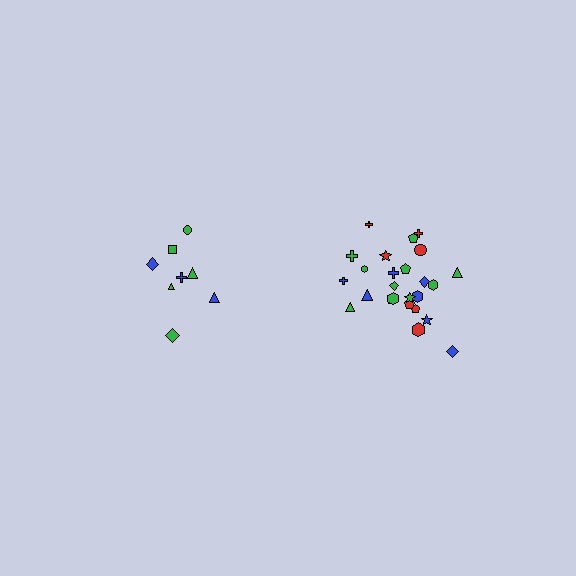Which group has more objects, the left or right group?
The right group.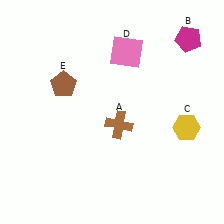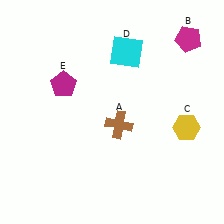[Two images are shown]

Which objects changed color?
D changed from pink to cyan. E changed from brown to magenta.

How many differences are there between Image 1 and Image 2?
There are 2 differences between the two images.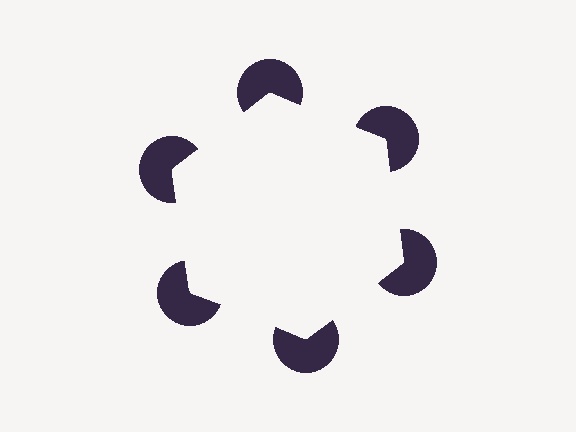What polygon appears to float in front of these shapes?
An illusory hexagon — its edges are inferred from the aligned wedge cuts in the pac-man discs, not physically drawn.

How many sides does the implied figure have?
6 sides.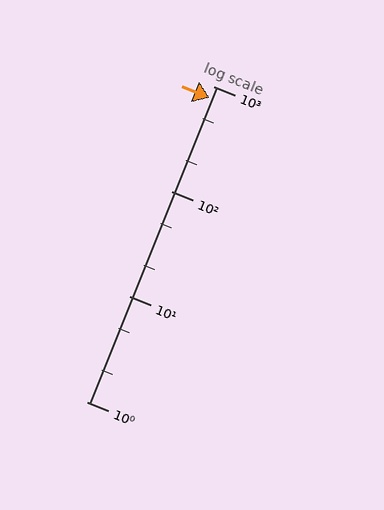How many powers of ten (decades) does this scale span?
The scale spans 3 decades, from 1 to 1000.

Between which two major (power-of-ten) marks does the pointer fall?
The pointer is between 100 and 1000.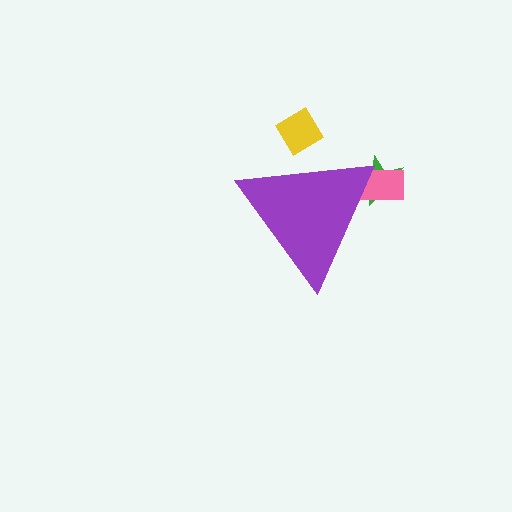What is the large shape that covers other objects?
A purple triangle.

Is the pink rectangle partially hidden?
Yes, the pink rectangle is partially hidden behind the purple triangle.